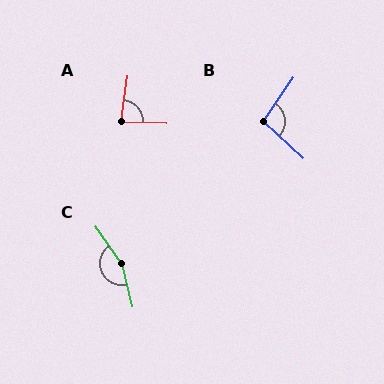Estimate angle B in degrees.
Approximately 98 degrees.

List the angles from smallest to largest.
A (84°), B (98°), C (159°).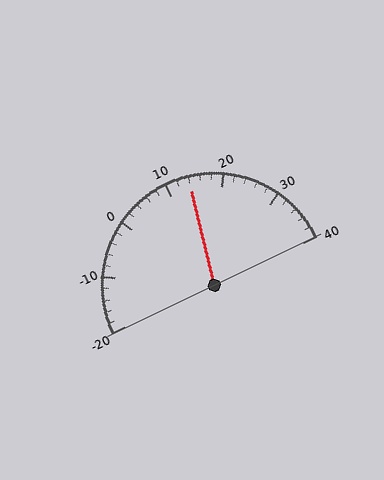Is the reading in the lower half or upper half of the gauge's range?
The reading is in the upper half of the range (-20 to 40).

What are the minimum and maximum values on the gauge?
The gauge ranges from -20 to 40.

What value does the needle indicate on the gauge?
The needle indicates approximately 14.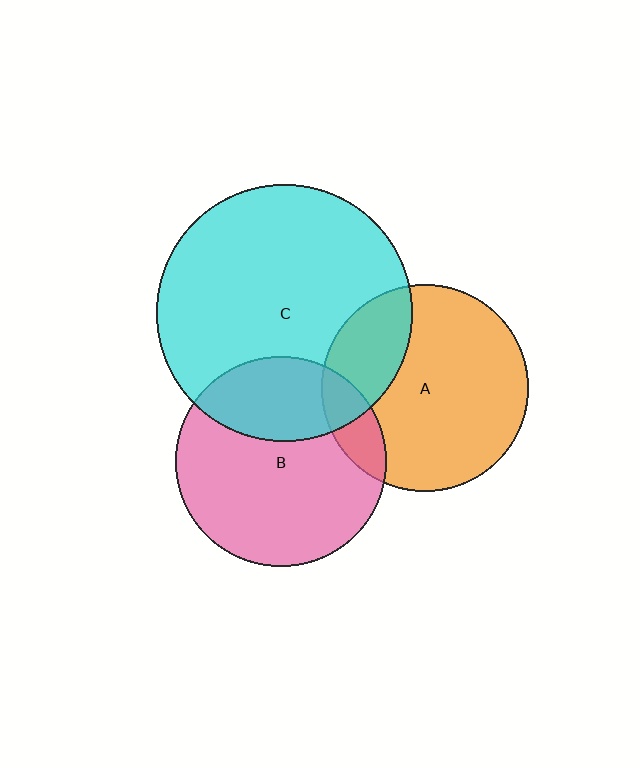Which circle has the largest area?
Circle C (cyan).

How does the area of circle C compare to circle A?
Approximately 1.5 times.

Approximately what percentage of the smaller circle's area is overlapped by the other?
Approximately 30%.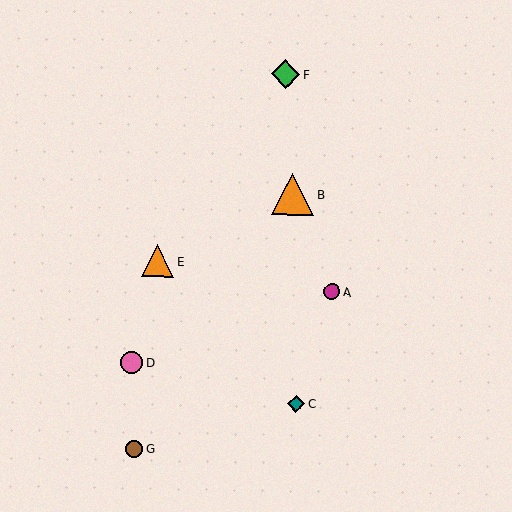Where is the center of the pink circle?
The center of the pink circle is at (132, 363).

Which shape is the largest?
The orange triangle (labeled B) is the largest.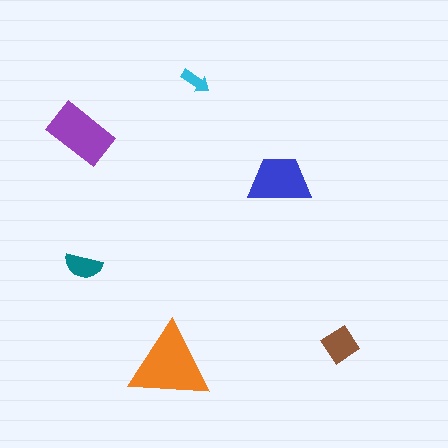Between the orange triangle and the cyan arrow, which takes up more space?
The orange triangle.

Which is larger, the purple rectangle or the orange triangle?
The orange triangle.